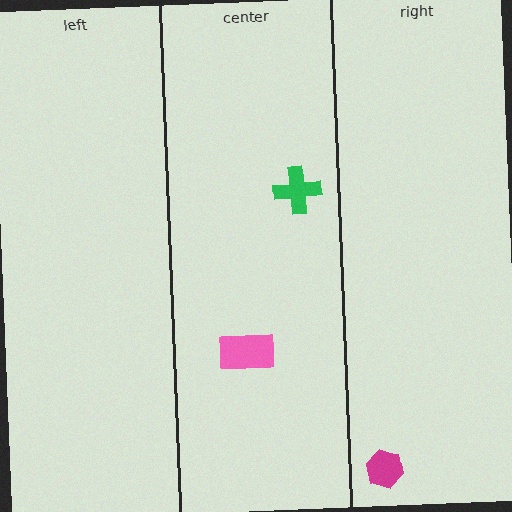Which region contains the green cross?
The center region.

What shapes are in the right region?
The magenta hexagon.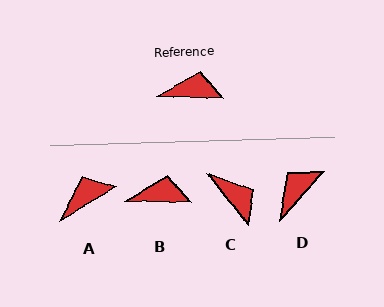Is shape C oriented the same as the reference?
No, it is off by about 50 degrees.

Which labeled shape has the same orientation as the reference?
B.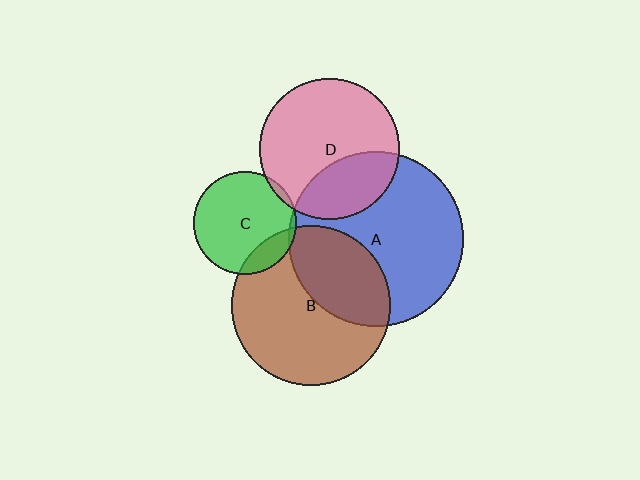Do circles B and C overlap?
Yes.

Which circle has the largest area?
Circle A (blue).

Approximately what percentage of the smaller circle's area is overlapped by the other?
Approximately 15%.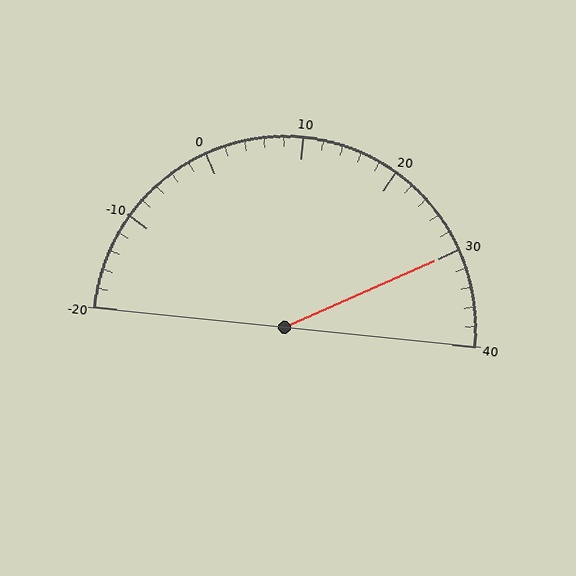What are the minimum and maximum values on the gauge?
The gauge ranges from -20 to 40.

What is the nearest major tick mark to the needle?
The nearest major tick mark is 30.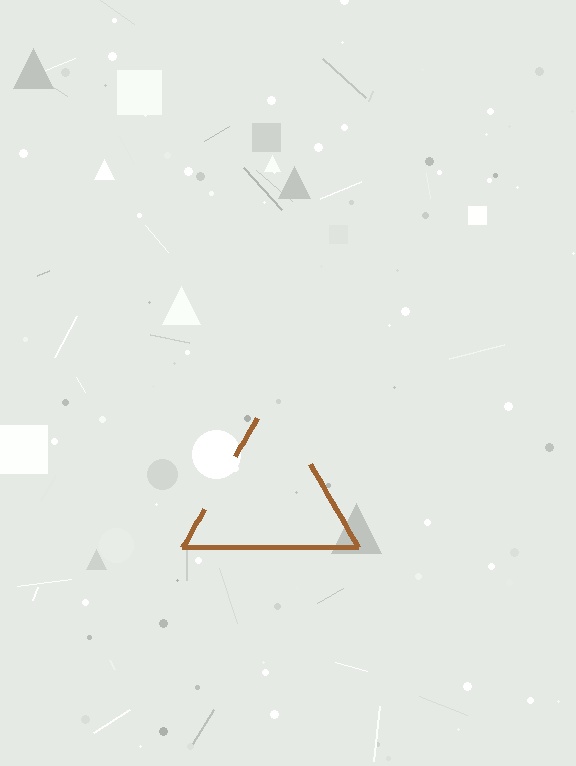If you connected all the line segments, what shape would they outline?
They would outline a triangle.